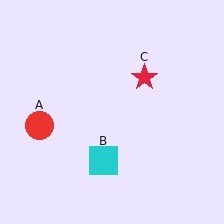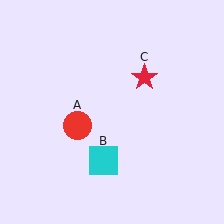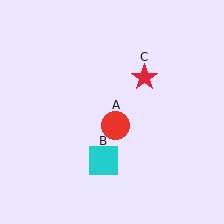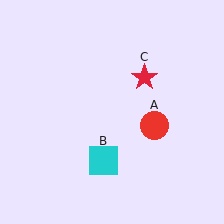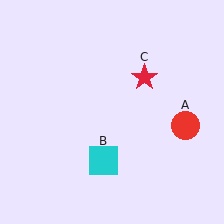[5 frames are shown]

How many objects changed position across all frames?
1 object changed position: red circle (object A).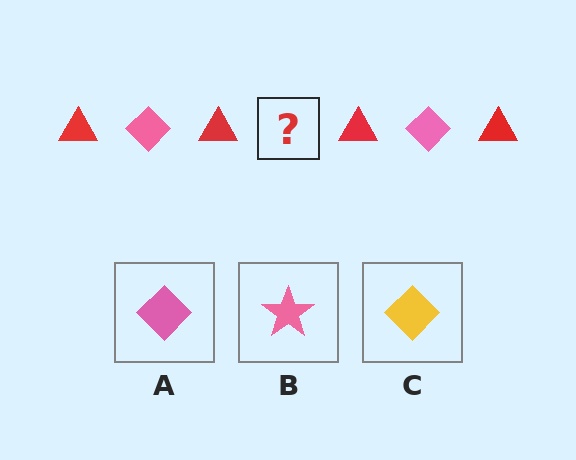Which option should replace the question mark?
Option A.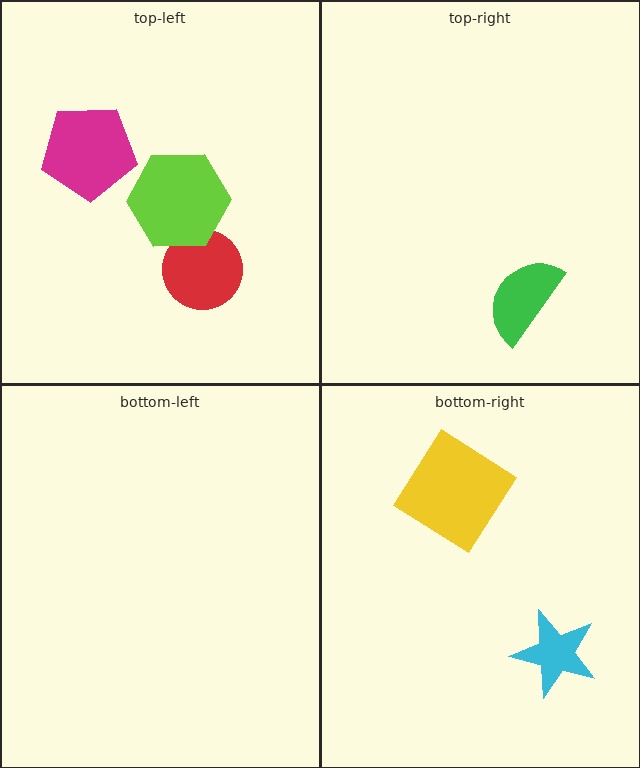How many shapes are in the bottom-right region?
2.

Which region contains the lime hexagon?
The top-left region.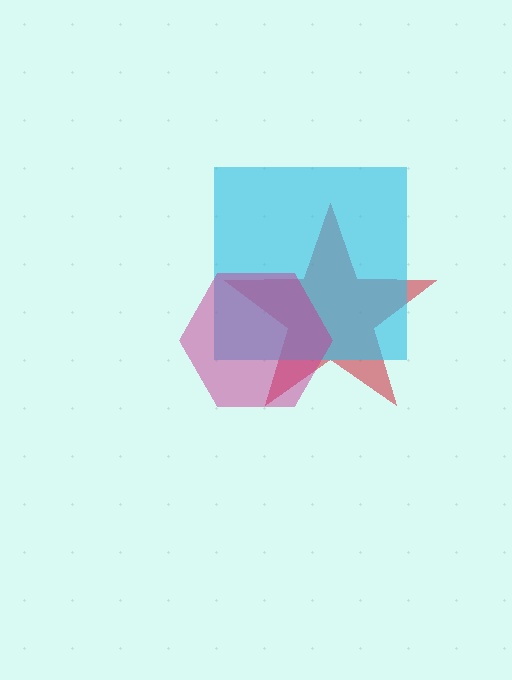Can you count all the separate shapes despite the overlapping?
Yes, there are 3 separate shapes.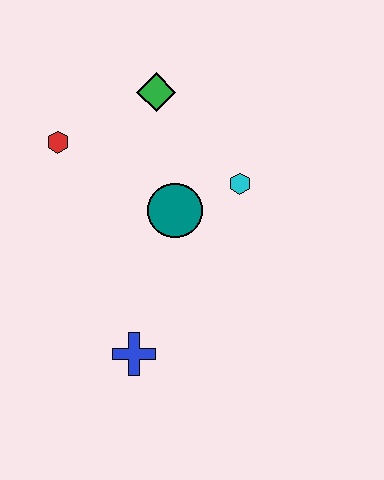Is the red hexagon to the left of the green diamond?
Yes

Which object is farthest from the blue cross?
The green diamond is farthest from the blue cross.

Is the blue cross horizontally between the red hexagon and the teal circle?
Yes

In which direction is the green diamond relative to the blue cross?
The green diamond is above the blue cross.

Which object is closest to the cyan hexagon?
The teal circle is closest to the cyan hexagon.